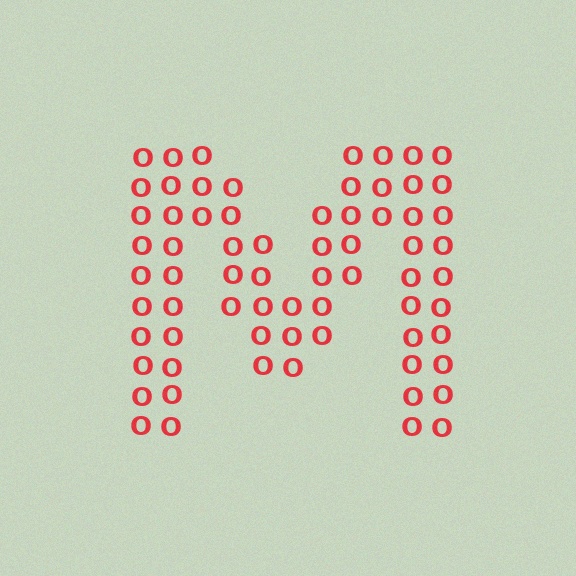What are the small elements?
The small elements are letter O's.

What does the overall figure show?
The overall figure shows the letter M.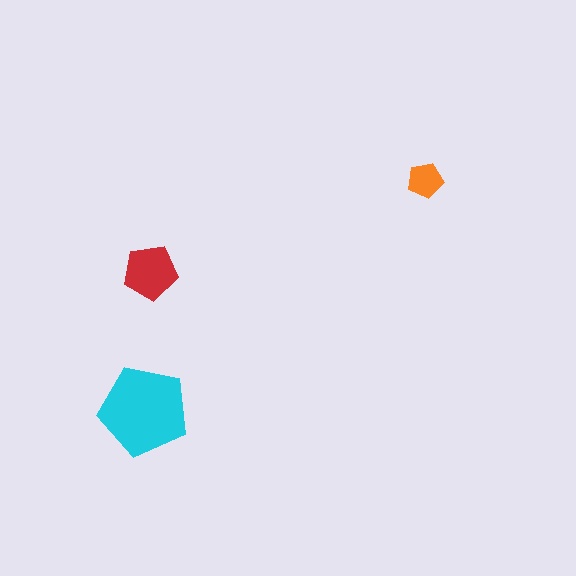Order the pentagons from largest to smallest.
the cyan one, the red one, the orange one.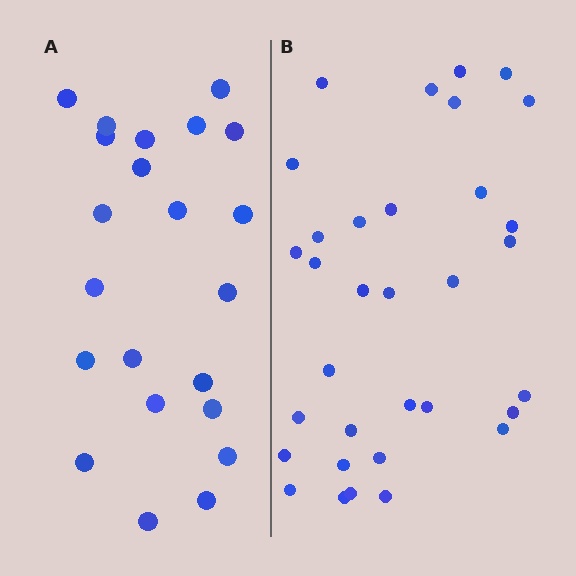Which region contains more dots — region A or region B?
Region B (the right region) has more dots.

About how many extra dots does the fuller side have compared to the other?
Region B has roughly 12 or so more dots than region A.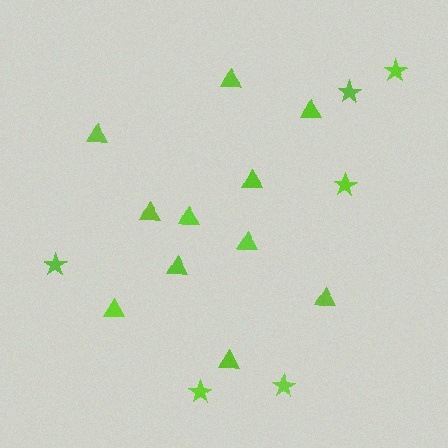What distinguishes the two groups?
There are 2 groups: one group of triangles (11) and one group of stars (6).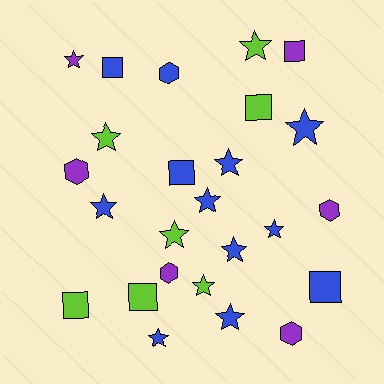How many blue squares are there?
There are 3 blue squares.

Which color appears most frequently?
Blue, with 12 objects.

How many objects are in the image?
There are 25 objects.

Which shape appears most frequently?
Star, with 13 objects.